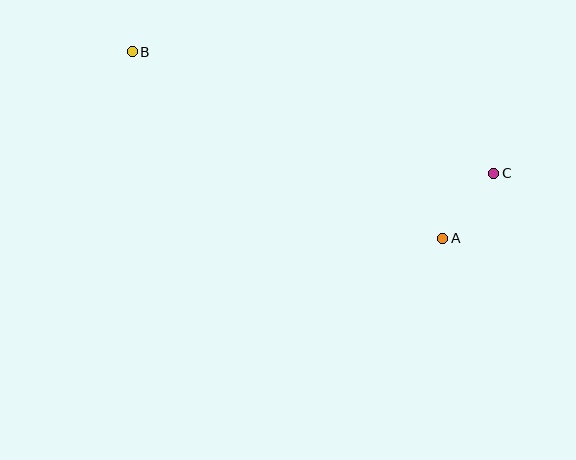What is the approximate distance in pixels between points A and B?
The distance between A and B is approximately 362 pixels.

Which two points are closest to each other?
Points A and C are closest to each other.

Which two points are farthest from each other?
Points B and C are farthest from each other.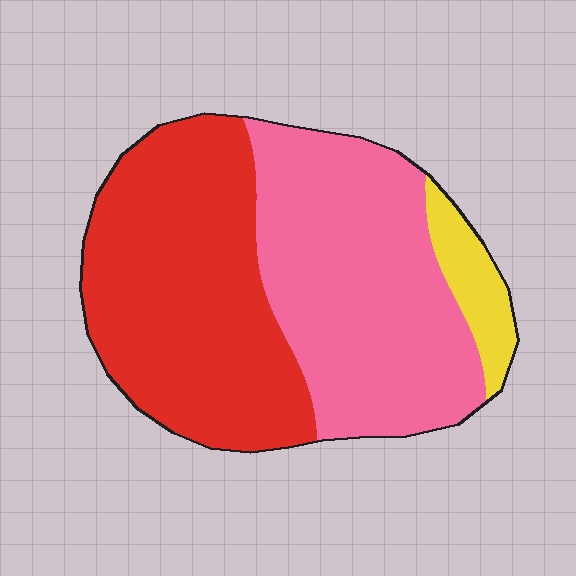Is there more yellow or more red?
Red.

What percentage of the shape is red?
Red takes up between a third and a half of the shape.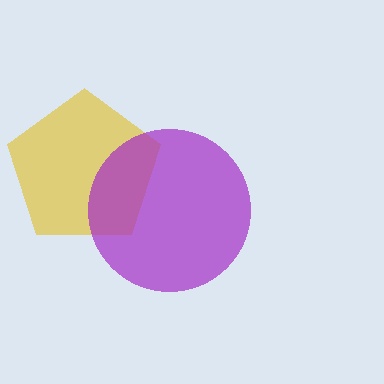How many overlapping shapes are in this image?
There are 2 overlapping shapes in the image.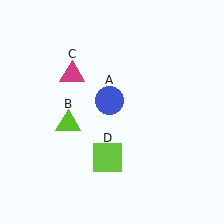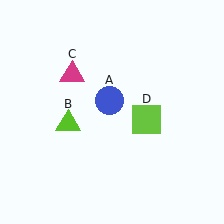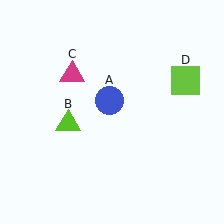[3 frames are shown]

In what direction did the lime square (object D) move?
The lime square (object D) moved up and to the right.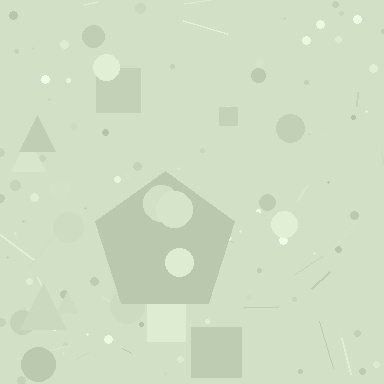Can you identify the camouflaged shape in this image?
The camouflaged shape is a pentagon.